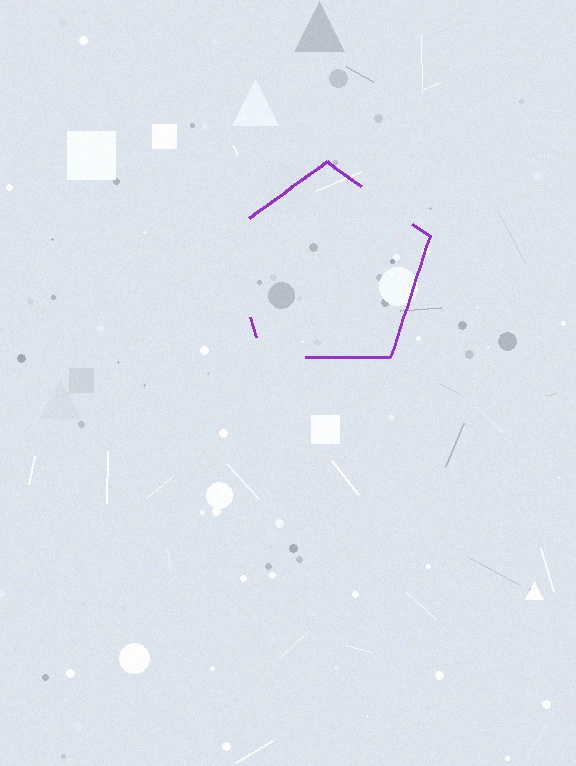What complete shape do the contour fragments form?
The contour fragments form a pentagon.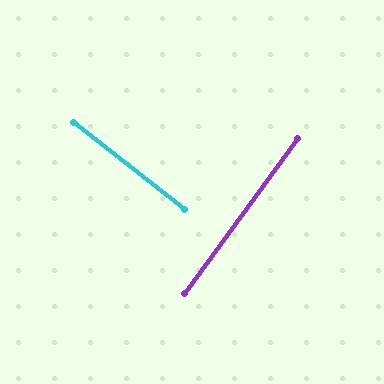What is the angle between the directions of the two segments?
Approximately 88 degrees.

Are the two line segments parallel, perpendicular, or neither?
Perpendicular — they meet at approximately 88°.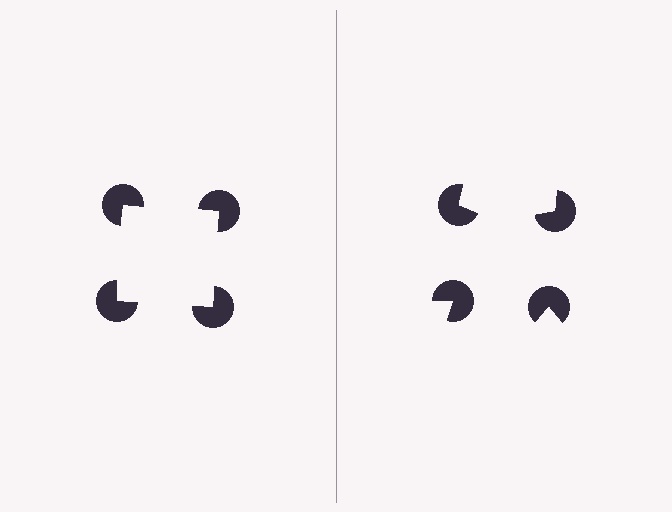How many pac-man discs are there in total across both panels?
8 — 4 on each side.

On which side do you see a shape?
An illusory square appears on the left side. On the right side the wedge cuts are rotated, so no coherent shape forms.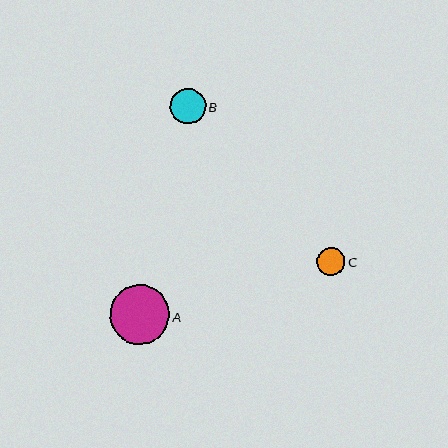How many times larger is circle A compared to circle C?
Circle A is approximately 2.1 times the size of circle C.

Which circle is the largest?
Circle A is the largest with a size of approximately 59 pixels.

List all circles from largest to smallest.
From largest to smallest: A, B, C.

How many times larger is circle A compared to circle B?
Circle A is approximately 1.7 times the size of circle B.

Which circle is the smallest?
Circle C is the smallest with a size of approximately 28 pixels.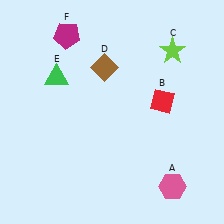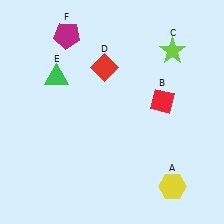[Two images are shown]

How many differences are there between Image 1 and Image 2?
There are 2 differences between the two images.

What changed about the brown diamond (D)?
In Image 1, D is brown. In Image 2, it changed to red.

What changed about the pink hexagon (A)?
In Image 1, A is pink. In Image 2, it changed to yellow.